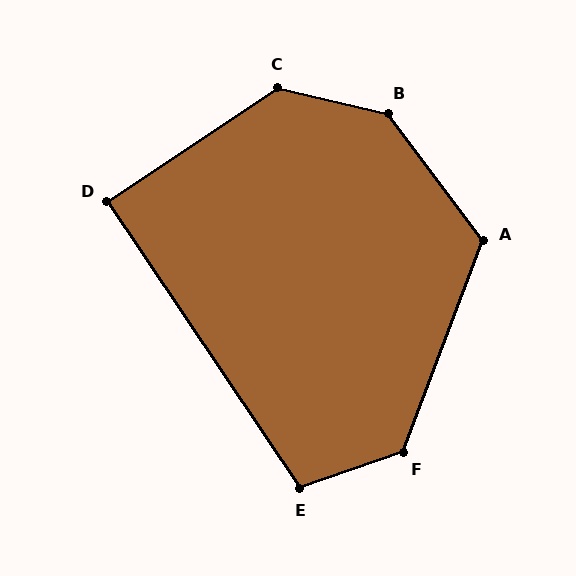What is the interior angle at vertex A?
Approximately 123 degrees (obtuse).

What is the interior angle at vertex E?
Approximately 105 degrees (obtuse).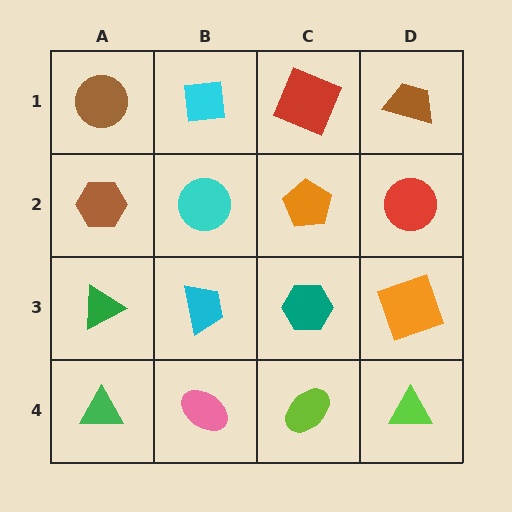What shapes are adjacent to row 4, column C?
A teal hexagon (row 3, column C), a pink ellipse (row 4, column B), a lime triangle (row 4, column D).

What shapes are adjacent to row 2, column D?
A brown trapezoid (row 1, column D), an orange square (row 3, column D), an orange pentagon (row 2, column C).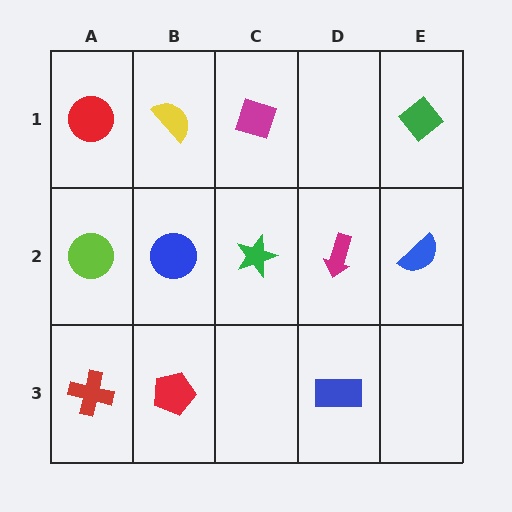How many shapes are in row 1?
4 shapes.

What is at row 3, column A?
A red cross.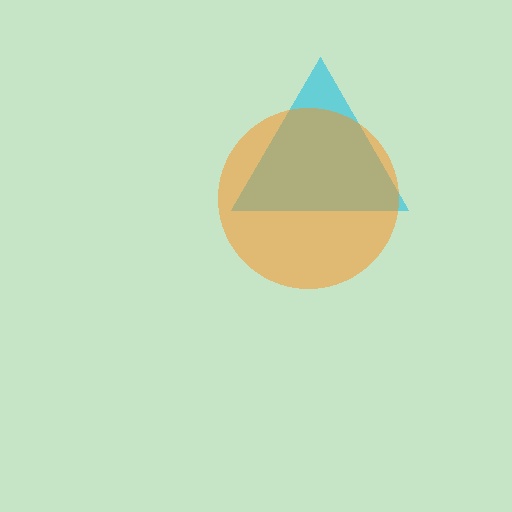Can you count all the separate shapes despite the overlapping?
Yes, there are 2 separate shapes.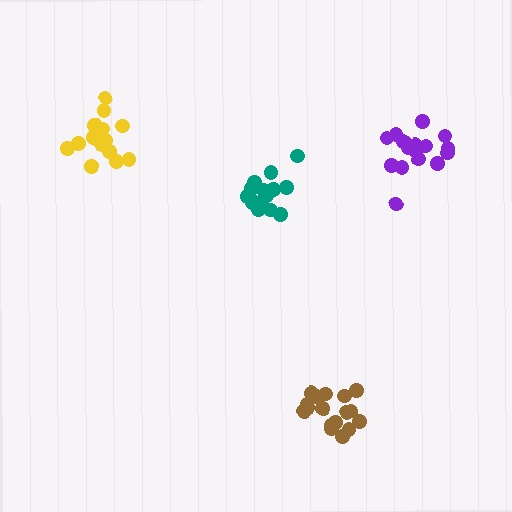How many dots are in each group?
Group 1: 16 dots, Group 2: 18 dots, Group 3: 17 dots, Group 4: 16 dots (67 total).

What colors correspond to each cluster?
The clusters are colored: yellow, brown, purple, teal.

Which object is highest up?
The yellow cluster is topmost.